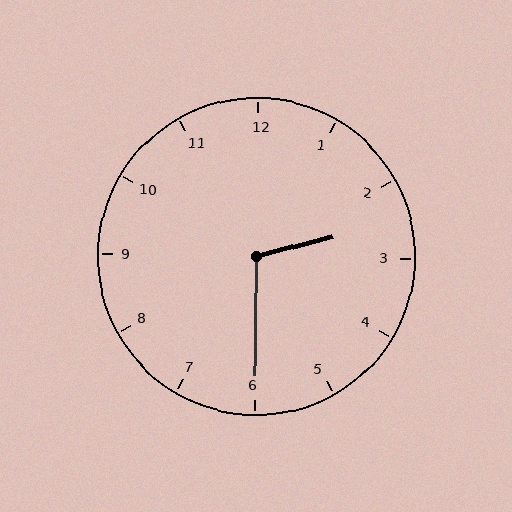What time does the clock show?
2:30.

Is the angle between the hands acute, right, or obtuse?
It is obtuse.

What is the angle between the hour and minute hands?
Approximately 105 degrees.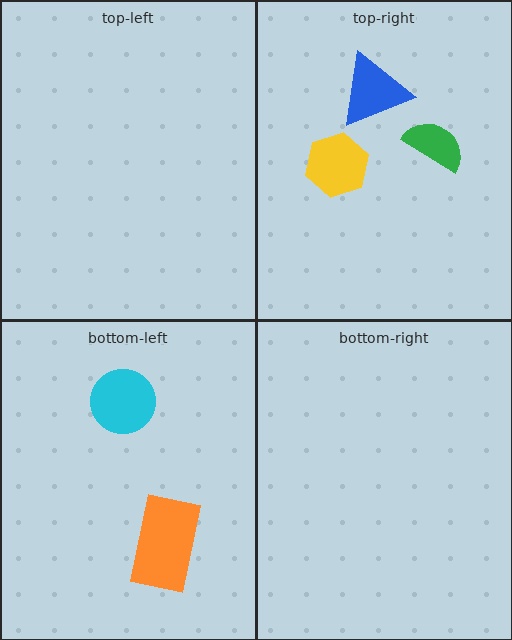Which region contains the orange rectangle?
The bottom-left region.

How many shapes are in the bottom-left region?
2.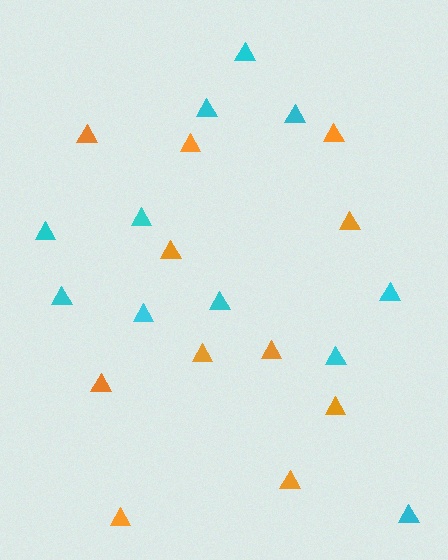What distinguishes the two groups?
There are 2 groups: one group of orange triangles (11) and one group of cyan triangles (11).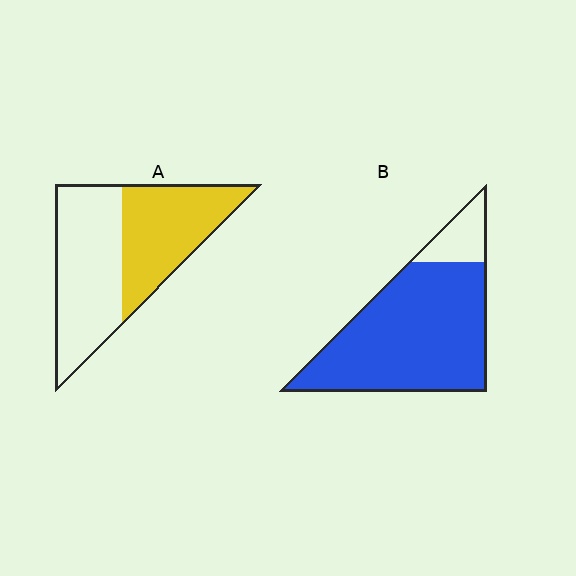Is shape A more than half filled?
No.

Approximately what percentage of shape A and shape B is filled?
A is approximately 45% and B is approximately 85%.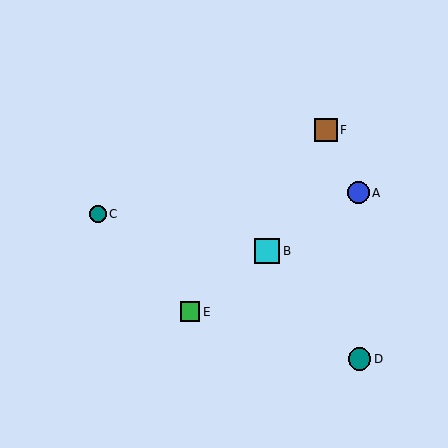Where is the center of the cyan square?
The center of the cyan square is at (267, 251).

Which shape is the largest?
The cyan square (labeled B) is the largest.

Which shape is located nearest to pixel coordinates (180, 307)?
The green square (labeled E) at (190, 312) is nearest to that location.